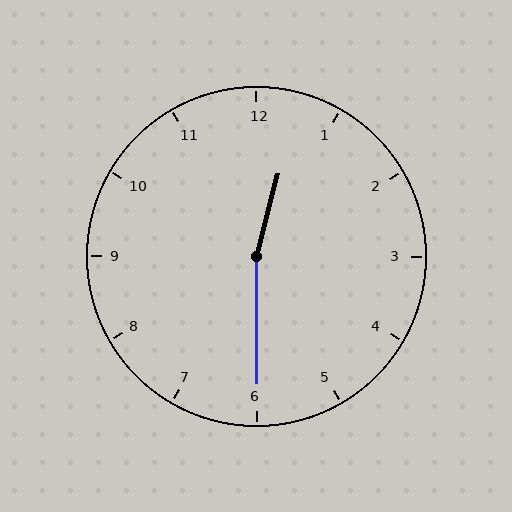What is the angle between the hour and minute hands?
Approximately 165 degrees.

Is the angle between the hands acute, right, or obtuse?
It is obtuse.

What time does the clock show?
12:30.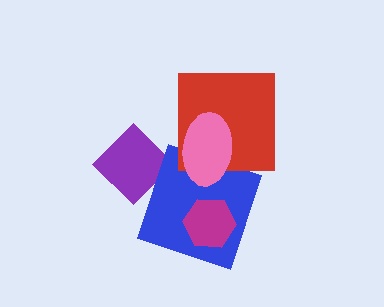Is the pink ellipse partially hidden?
No, no other shape covers it.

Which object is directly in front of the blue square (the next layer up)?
The magenta hexagon is directly in front of the blue square.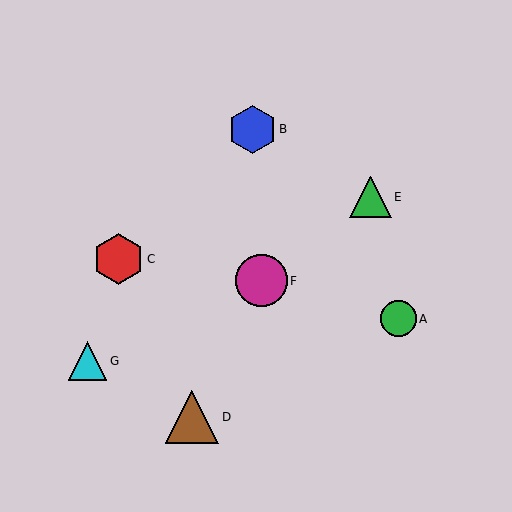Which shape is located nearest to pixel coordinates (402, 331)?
The green circle (labeled A) at (398, 319) is nearest to that location.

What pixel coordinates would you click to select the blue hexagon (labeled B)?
Click at (252, 129) to select the blue hexagon B.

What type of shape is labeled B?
Shape B is a blue hexagon.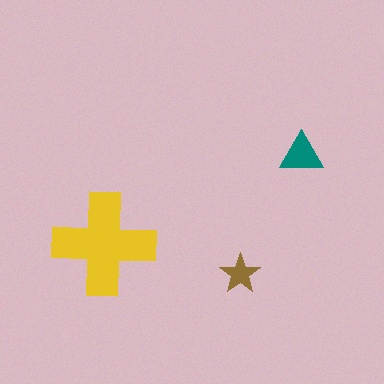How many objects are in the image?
There are 3 objects in the image.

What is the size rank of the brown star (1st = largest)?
3rd.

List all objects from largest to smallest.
The yellow cross, the teal triangle, the brown star.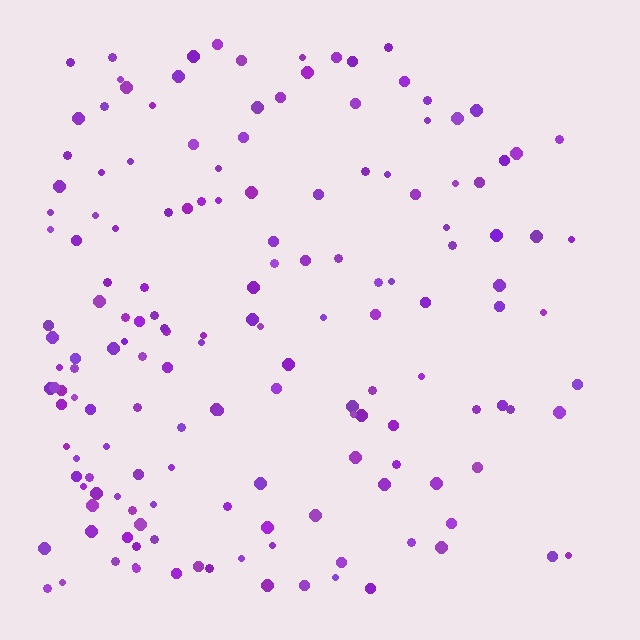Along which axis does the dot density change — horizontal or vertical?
Horizontal.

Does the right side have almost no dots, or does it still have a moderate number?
Still a moderate number, just noticeably fewer than the left.